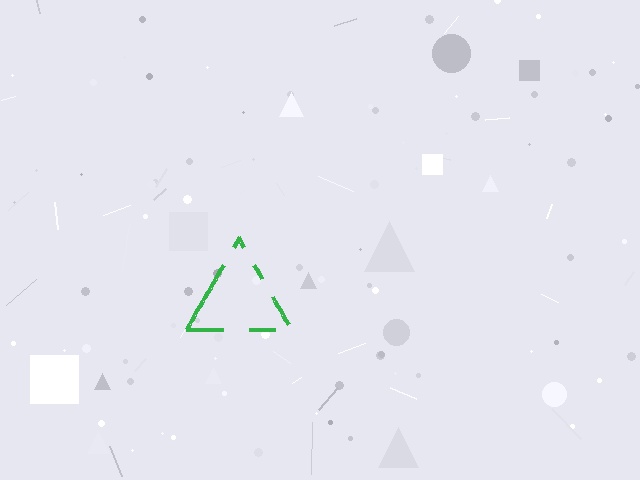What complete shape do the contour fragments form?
The contour fragments form a triangle.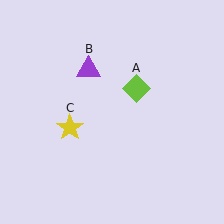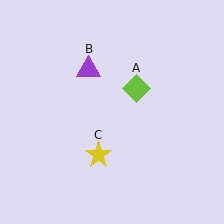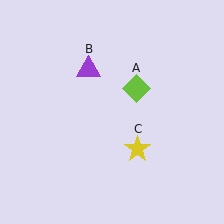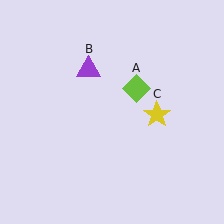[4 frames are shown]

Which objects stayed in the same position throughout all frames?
Lime diamond (object A) and purple triangle (object B) remained stationary.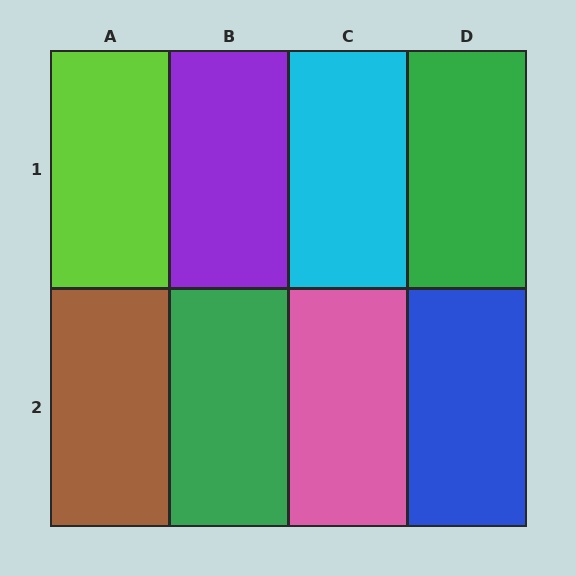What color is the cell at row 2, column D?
Blue.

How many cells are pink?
1 cell is pink.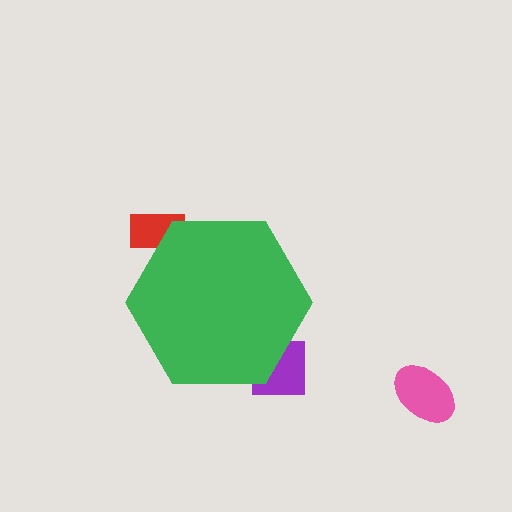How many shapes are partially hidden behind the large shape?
2 shapes are partially hidden.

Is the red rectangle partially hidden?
Yes, the red rectangle is partially hidden behind the green hexagon.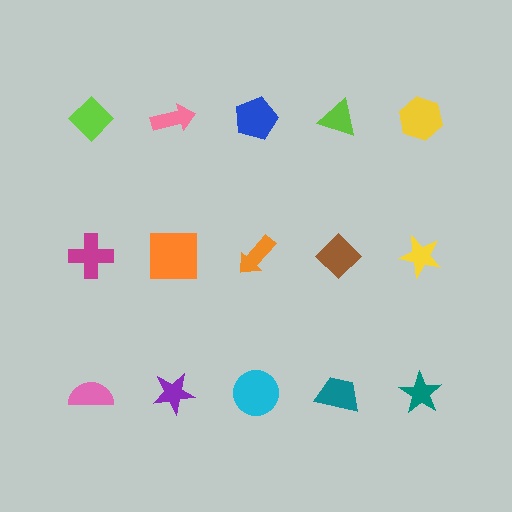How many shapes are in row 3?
5 shapes.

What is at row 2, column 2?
An orange square.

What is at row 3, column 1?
A pink semicircle.